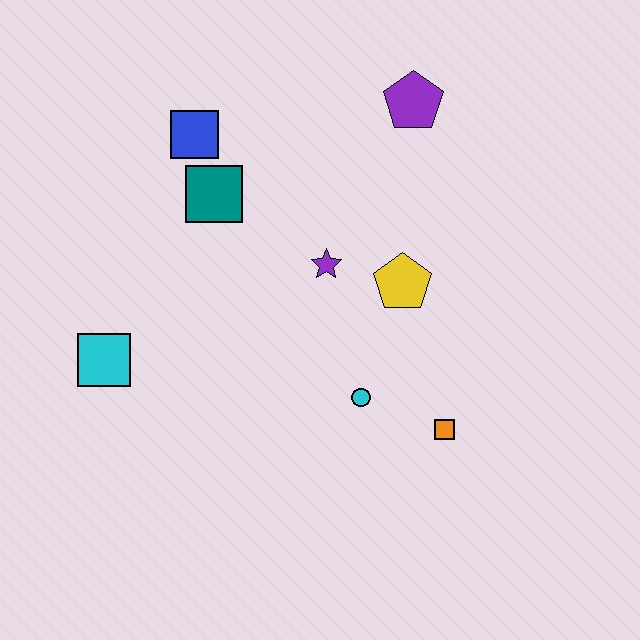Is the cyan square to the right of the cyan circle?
No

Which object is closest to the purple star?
The yellow pentagon is closest to the purple star.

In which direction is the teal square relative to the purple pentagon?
The teal square is to the left of the purple pentagon.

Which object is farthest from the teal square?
The orange square is farthest from the teal square.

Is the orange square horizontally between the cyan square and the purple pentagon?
No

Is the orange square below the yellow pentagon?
Yes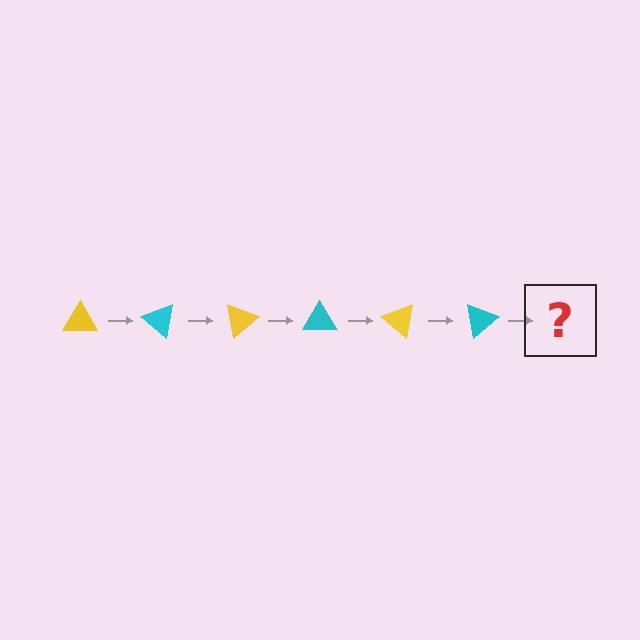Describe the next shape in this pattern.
It should be a yellow triangle, rotated 240 degrees from the start.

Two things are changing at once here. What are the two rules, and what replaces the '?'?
The two rules are that it rotates 40 degrees each step and the color cycles through yellow and cyan. The '?' should be a yellow triangle, rotated 240 degrees from the start.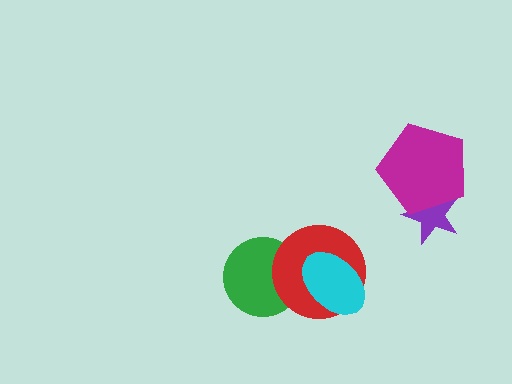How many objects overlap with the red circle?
2 objects overlap with the red circle.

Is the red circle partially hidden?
Yes, it is partially covered by another shape.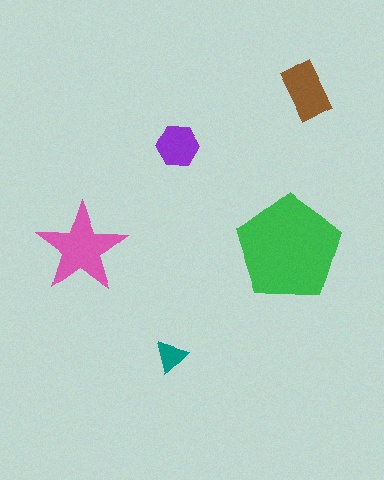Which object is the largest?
The green pentagon.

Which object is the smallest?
The teal triangle.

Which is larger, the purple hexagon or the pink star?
The pink star.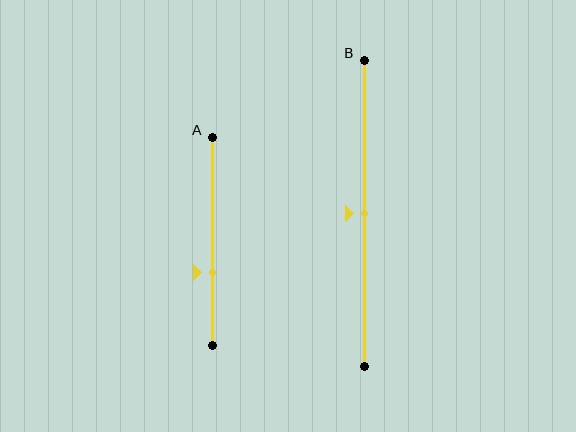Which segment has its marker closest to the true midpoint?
Segment B has its marker closest to the true midpoint.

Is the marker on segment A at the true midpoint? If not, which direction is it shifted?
No, the marker on segment A is shifted downward by about 15% of the segment length.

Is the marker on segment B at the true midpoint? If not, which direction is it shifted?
Yes, the marker on segment B is at the true midpoint.